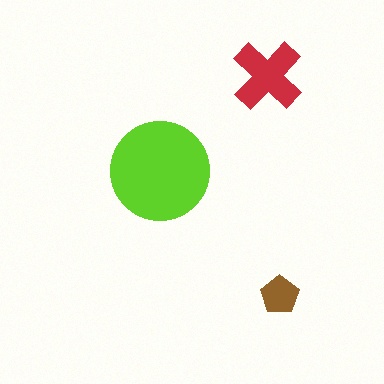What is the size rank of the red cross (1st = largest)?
2nd.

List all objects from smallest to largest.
The brown pentagon, the red cross, the lime circle.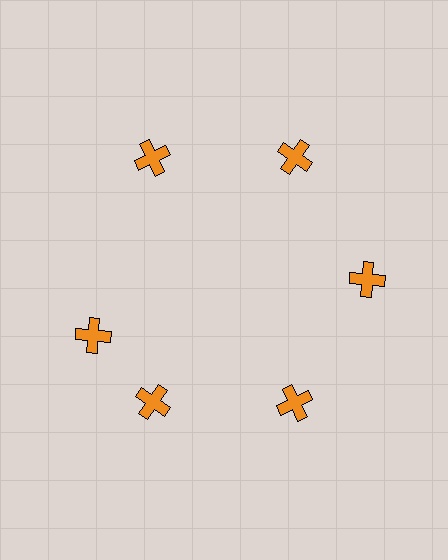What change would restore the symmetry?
The symmetry would be restored by rotating it back into even spacing with its neighbors so that all 6 crosses sit at equal angles and equal distance from the center.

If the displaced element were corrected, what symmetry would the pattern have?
It would have 6-fold rotational symmetry — the pattern would map onto itself every 60 degrees.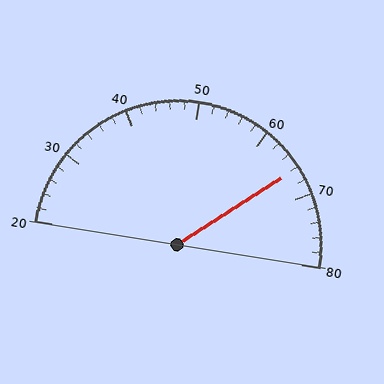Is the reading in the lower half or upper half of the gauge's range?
The reading is in the upper half of the range (20 to 80).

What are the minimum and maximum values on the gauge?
The gauge ranges from 20 to 80.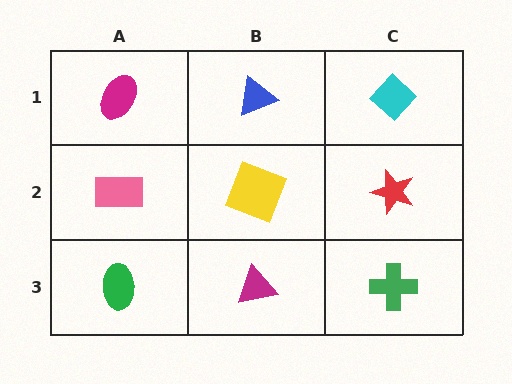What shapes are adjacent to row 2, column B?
A blue triangle (row 1, column B), a magenta triangle (row 3, column B), a pink rectangle (row 2, column A), a red star (row 2, column C).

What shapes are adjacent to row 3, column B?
A yellow square (row 2, column B), a green ellipse (row 3, column A), a green cross (row 3, column C).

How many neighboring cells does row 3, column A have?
2.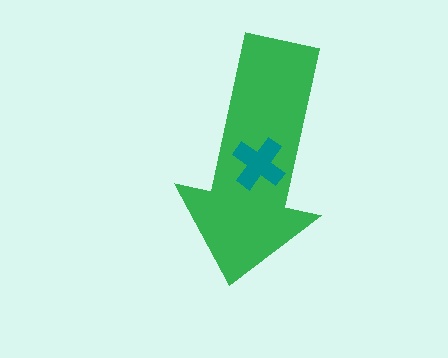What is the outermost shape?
The green arrow.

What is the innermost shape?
The teal cross.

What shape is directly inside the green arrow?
The teal cross.